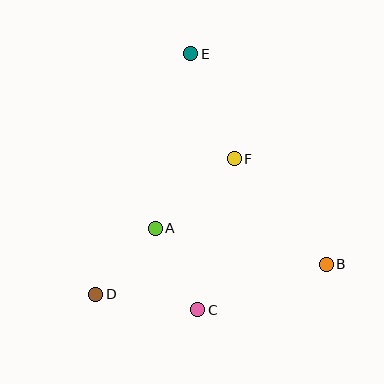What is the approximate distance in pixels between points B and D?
The distance between B and D is approximately 232 pixels.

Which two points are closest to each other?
Points A and D are closest to each other.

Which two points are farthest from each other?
Points D and E are farthest from each other.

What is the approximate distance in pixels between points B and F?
The distance between B and F is approximately 140 pixels.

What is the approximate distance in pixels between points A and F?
The distance between A and F is approximately 105 pixels.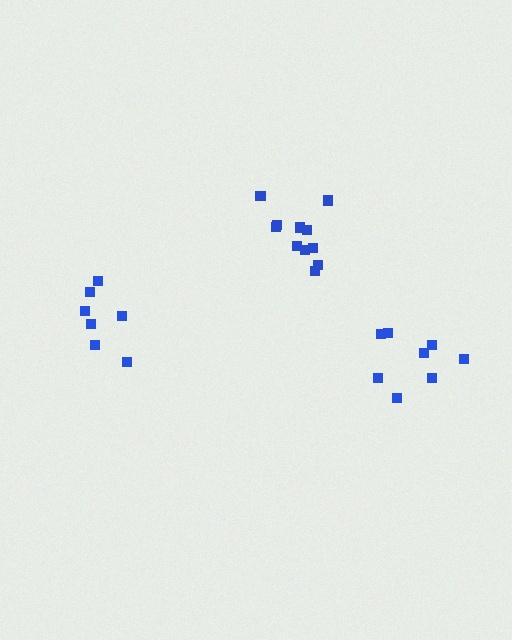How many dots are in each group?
Group 1: 11 dots, Group 2: 8 dots, Group 3: 7 dots (26 total).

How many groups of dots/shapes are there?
There are 3 groups.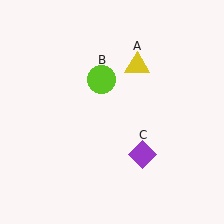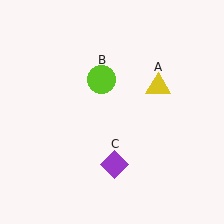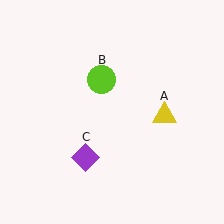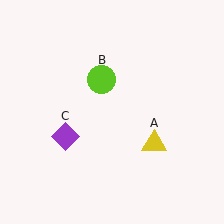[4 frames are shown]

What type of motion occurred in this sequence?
The yellow triangle (object A), purple diamond (object C) rotated clockwise around the center of the scene.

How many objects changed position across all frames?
2 objects changed position: yellow triangle (object A), purple diamond (object C).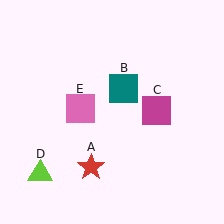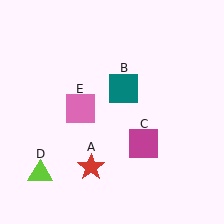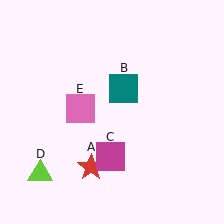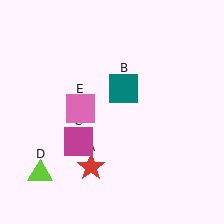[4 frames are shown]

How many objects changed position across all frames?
1 object changed position: magenta square (object C).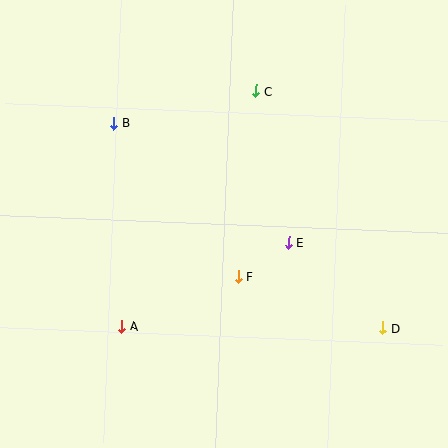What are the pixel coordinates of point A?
Point A is at (122, 326).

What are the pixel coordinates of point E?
Point E is at (289, 242).